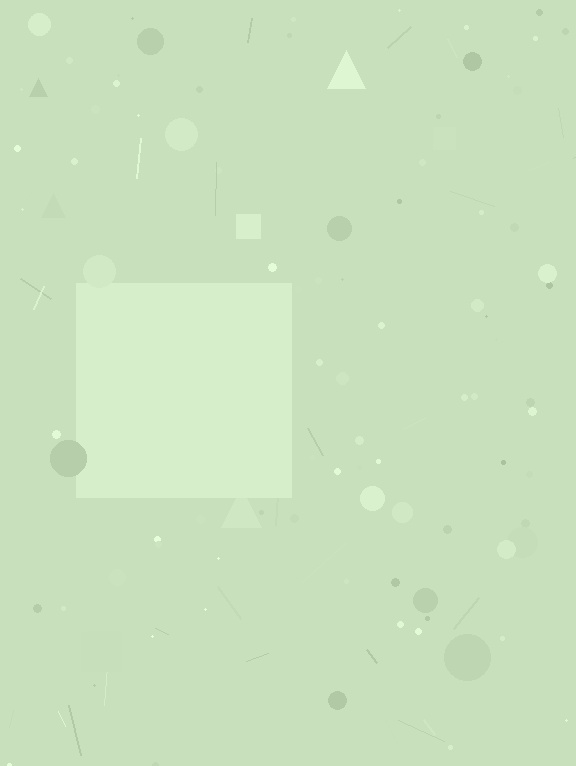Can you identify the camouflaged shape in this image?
The camouflaged shape is a square.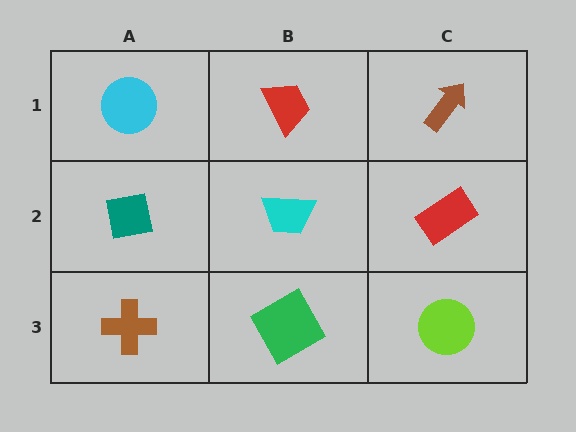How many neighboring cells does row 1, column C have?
2.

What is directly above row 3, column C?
A red rectangle.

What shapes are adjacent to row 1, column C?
A red rectangle (row 2, column C), a red trapezoid (row 1, column B).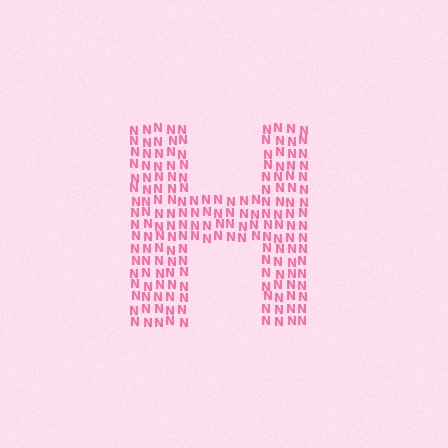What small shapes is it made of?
It is made of small letter N's.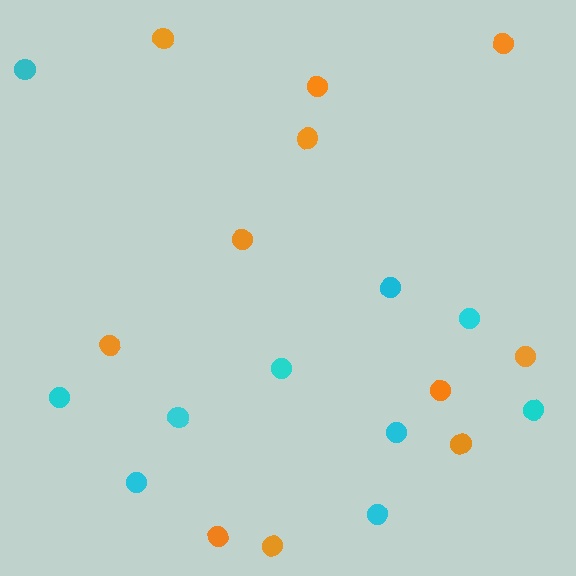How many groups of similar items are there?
There are 2 groups: one group of cyan circles (10) and one group of orange circles (11).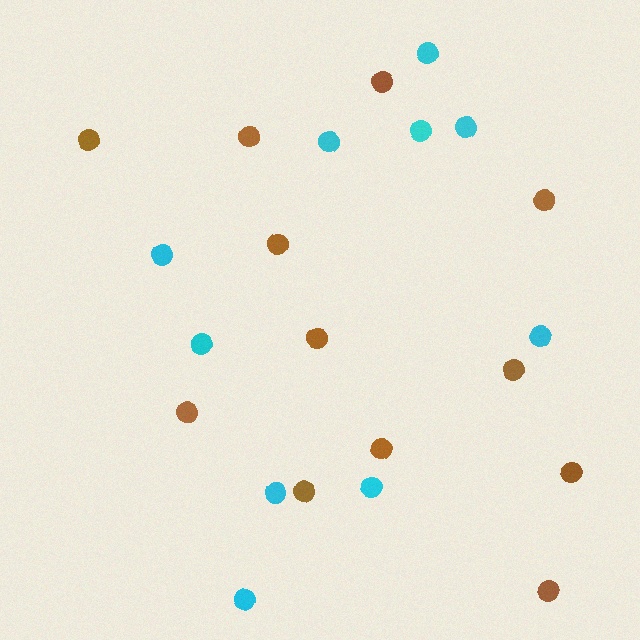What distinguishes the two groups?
There are 2 groups: one group of brown circles (12) and one group of cyan circles (10).